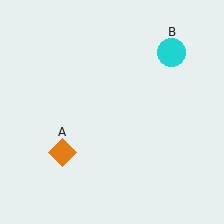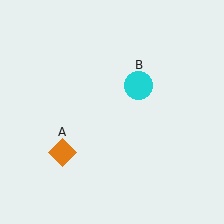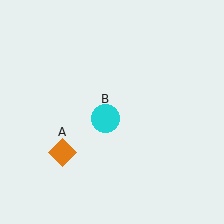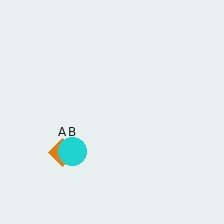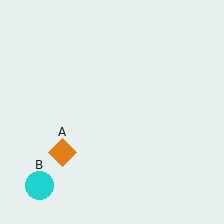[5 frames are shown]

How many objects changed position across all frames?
1 object changed position: cyan circle (object B).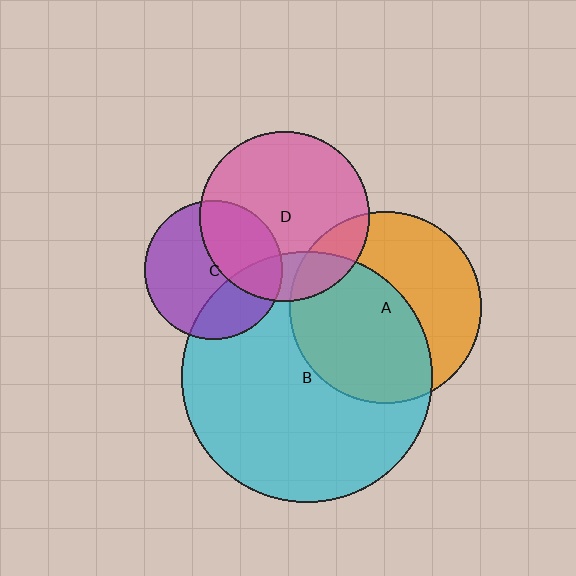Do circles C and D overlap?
Yes.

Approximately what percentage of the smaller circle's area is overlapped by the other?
Approximately 40%.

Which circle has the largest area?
Circle B (cyan).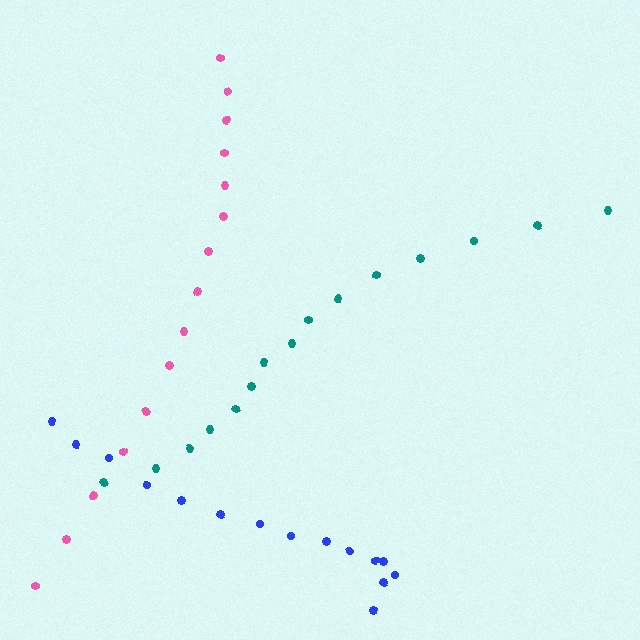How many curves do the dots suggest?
There are 3 distinct paths.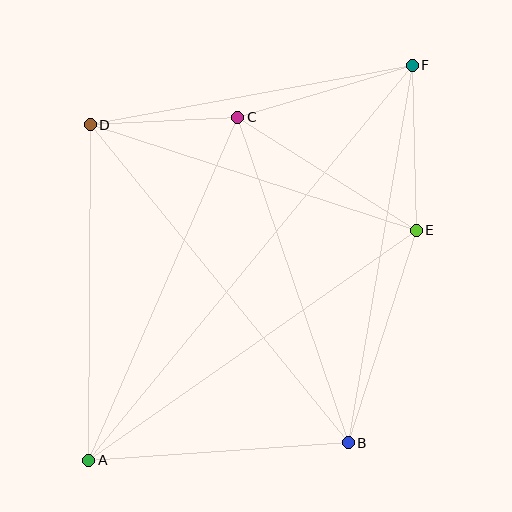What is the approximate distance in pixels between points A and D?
The distance between A and D is approximately 335 pixels.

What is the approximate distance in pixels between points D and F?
The distance between D and F is approximately 327 pixels.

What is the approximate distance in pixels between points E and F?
The distance between E and F is approximately 165 pixels.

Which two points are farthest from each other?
Points A and F are farthest from each other.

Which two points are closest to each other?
Points C and D are closest to each other.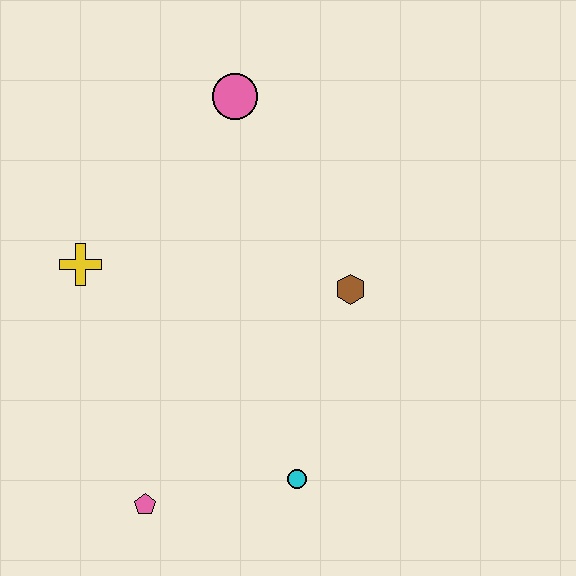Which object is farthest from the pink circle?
The pink pentagon is farthest from the pink circle.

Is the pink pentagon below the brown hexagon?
Yes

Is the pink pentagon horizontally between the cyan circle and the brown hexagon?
No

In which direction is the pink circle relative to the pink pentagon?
The pink circle is above the pink pentagon.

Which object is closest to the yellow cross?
The pink circle is closest to the yellow cross.